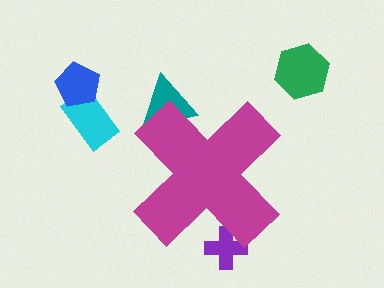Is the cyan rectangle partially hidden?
No, the cyan rectangle is fully visible.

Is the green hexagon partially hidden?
No, the green hexagon is fully visible.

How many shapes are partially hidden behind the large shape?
2 shapes are partially hidden.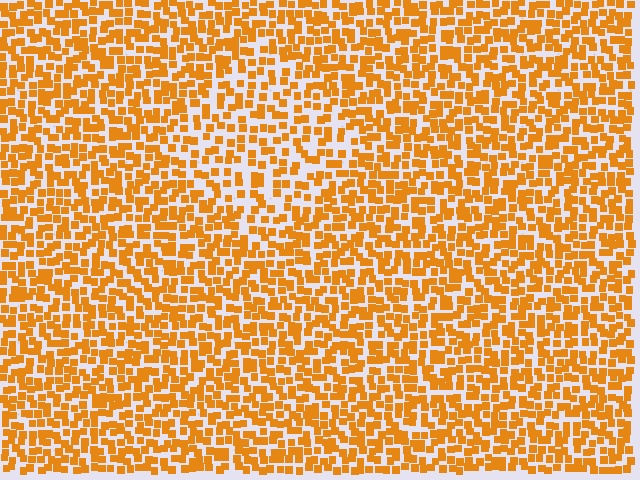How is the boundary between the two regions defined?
The boundary is defined by a change in element density (approximately 1.6x ratio). All elements are the same color, size, and shape.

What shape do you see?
I see a diamond.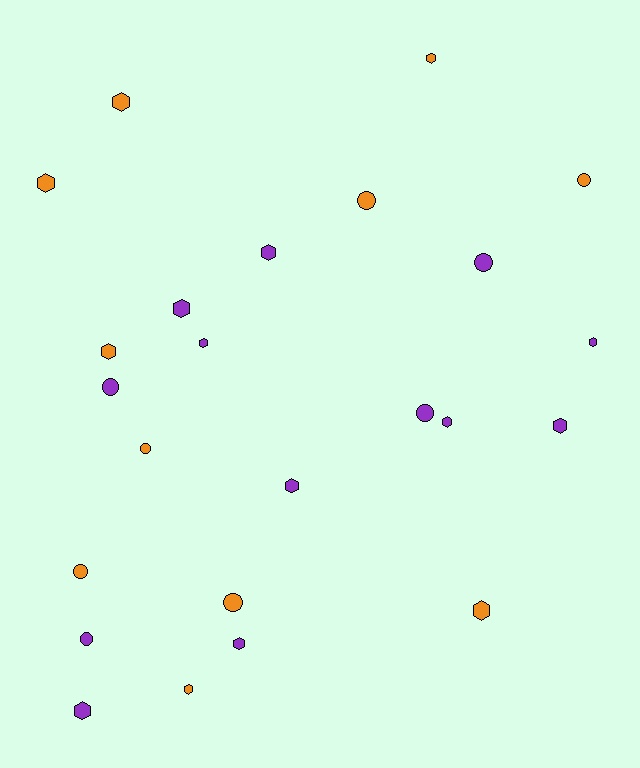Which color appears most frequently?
Purple, with 13 objects.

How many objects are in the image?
There are 24 objects.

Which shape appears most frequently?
Hexagon, with 15 objects.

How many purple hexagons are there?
There are 9 purple hexagons.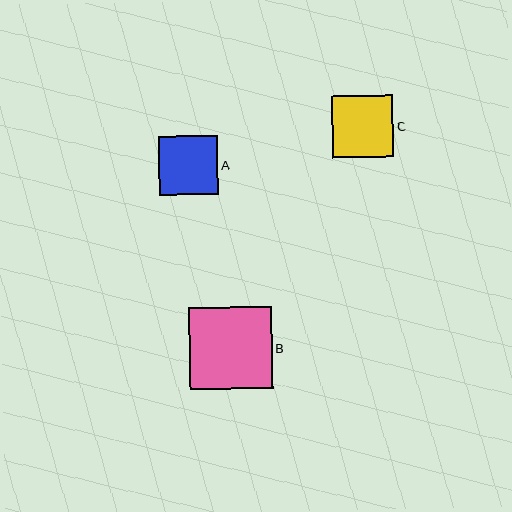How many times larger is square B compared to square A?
Square B is approximately 1.4 times the size of square A.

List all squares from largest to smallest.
From largest to smallest: B, C, A.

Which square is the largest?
Square B is the largest with a size of approximately 83 pixels.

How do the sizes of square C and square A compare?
Square C and square A are approximately the same size.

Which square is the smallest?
Square A is the smallest with a size of approximately 59 pixels.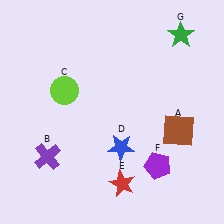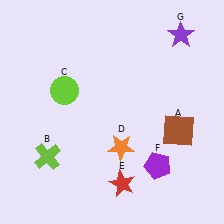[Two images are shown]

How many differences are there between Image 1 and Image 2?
There are 3 differences between the two images.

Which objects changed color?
B changed from purple to lime. D changed from blue to orange. G changed from green to purple.